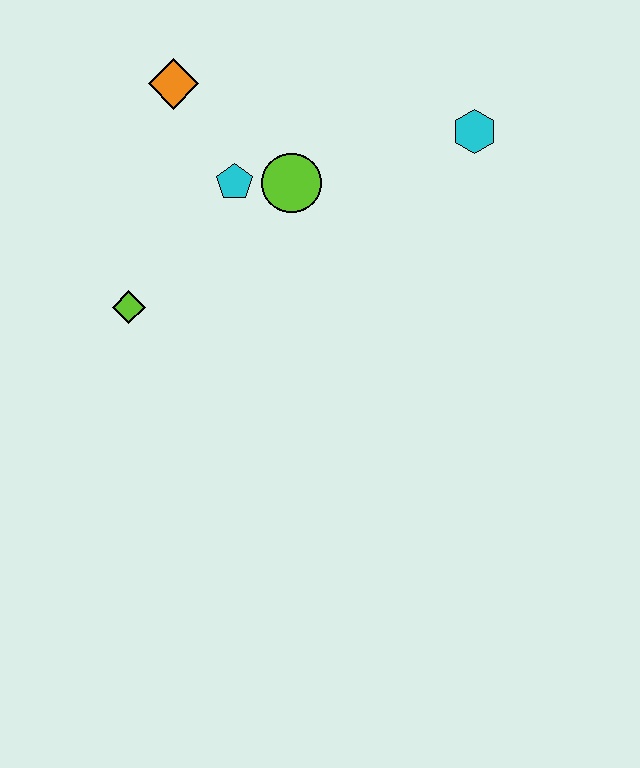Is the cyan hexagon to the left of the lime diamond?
No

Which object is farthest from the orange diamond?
The cyan hexagon is farthest from the orange diamond.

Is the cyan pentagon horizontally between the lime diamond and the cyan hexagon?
Yes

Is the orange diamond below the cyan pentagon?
No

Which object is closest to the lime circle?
The cyan pentagon is closest to the lime circle.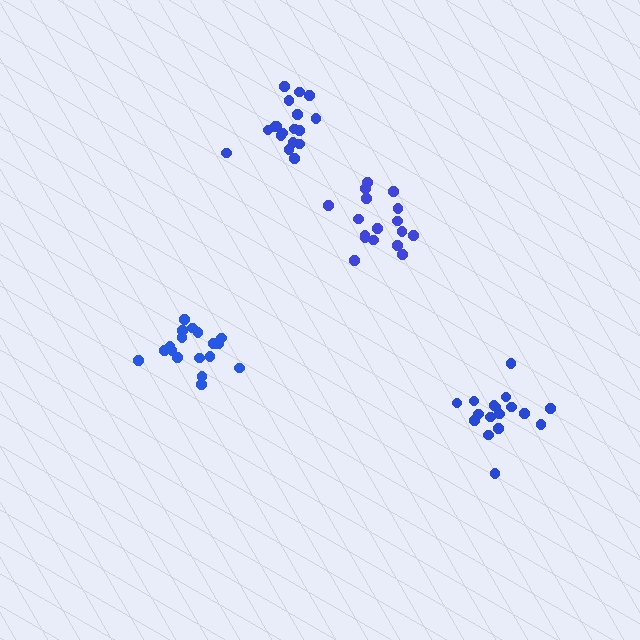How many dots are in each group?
Group 1: 17 dots, Group 2: 17 dots, Group 3: 18 dots, Group 4: 18 dots (70 total).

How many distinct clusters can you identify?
There are 4 distinct clusters.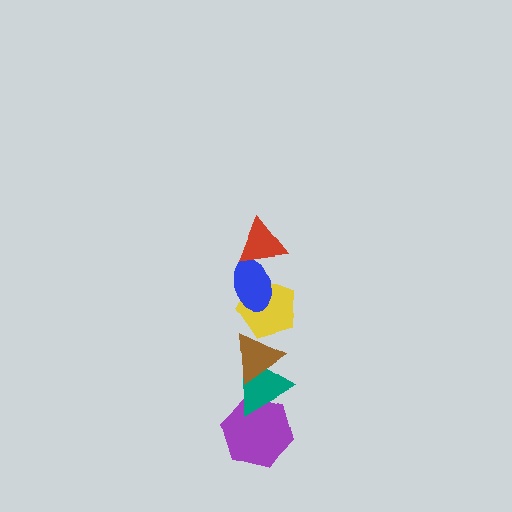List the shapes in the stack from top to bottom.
From top to bottom: the red triangle, the blue ellipse, the yellow pentagon, the brown triangle, the teal triangle, the purple hexagon.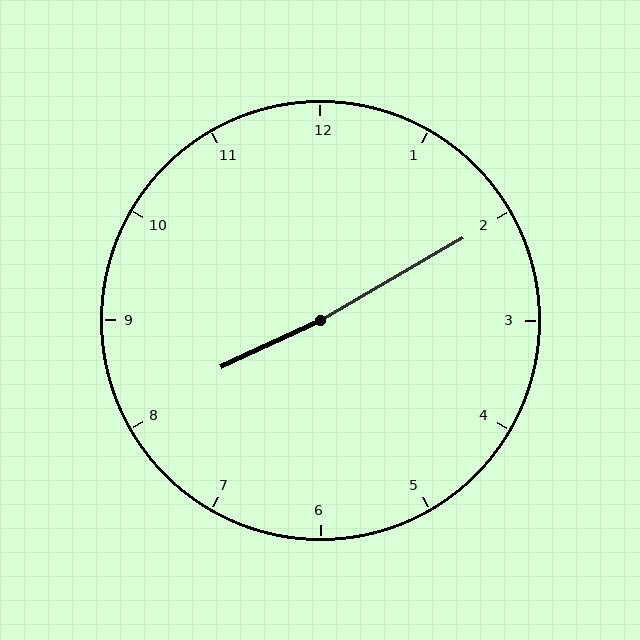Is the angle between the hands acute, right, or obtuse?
It is obtuse.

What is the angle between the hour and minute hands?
Approximately 175 degrees.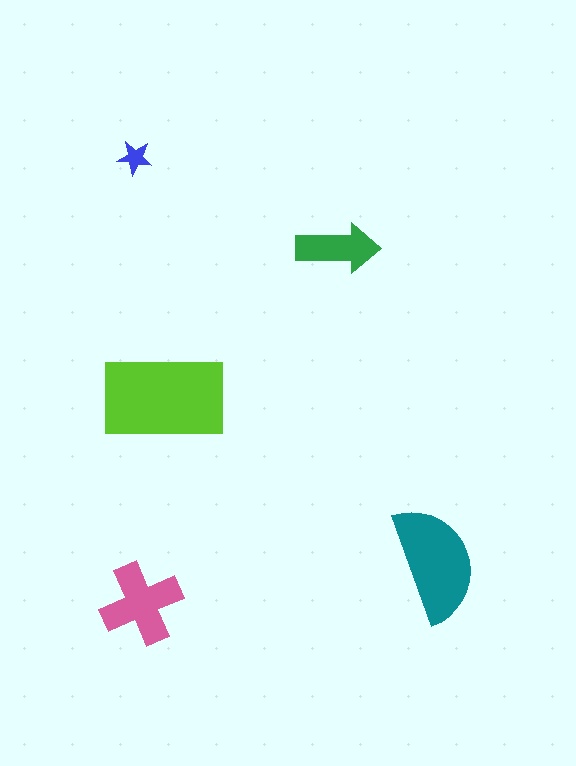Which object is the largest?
The lime rectangle.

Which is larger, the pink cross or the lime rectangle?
The lime rectangle.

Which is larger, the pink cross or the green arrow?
The pink cross.